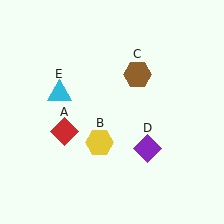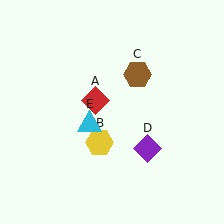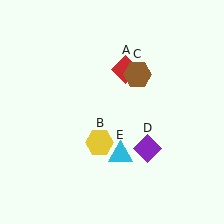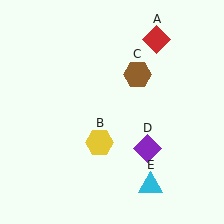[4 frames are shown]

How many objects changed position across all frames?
2 objects changed position: red diamond (object A), cyan triangle (object E).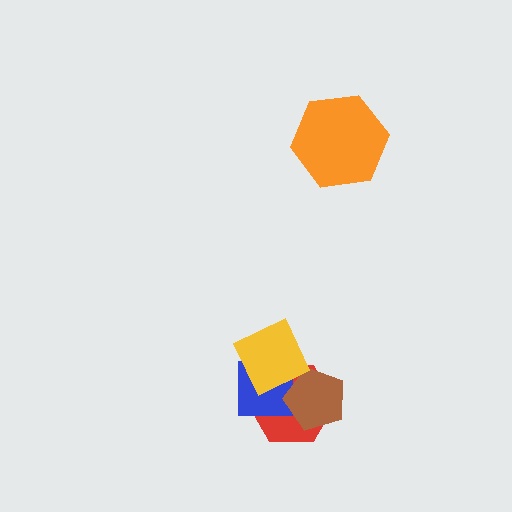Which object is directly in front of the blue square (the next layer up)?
The brown pentagon is directly in front of the blue square.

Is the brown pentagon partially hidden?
Yes, it is partially covered by another shape.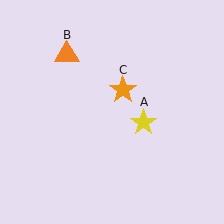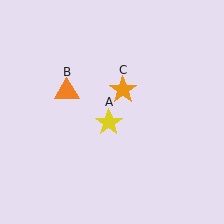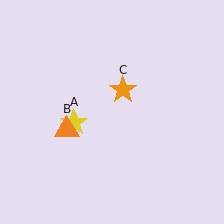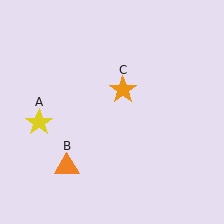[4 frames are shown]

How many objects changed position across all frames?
2 objects changed position: yellow star (object A), orange triangle (object B).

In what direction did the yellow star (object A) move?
The yellow star (object A) moved left.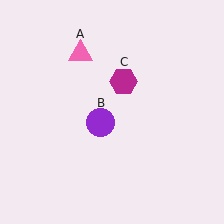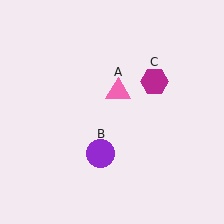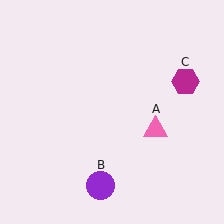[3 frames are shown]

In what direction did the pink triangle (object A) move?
The pink triangle (object A) moved down and to the right.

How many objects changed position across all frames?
3 objects changed position: pink triangle (object A), purple circle (object B), magenta hexagon (object C).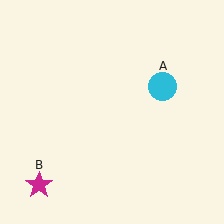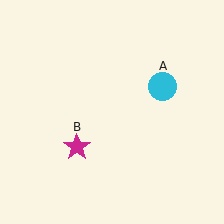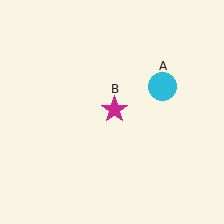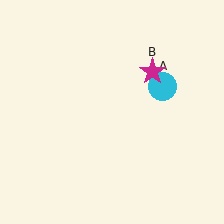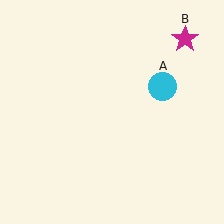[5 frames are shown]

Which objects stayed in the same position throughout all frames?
Cyan circle (object A) remained stationary.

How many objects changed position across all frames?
1 object changed position: magenta star (object B).